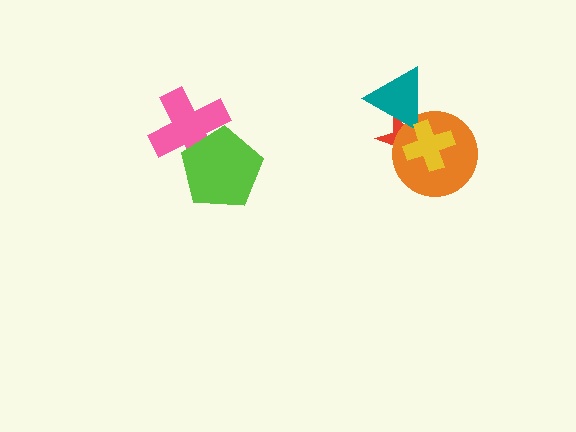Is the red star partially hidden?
Yes, it is partially covered by another shape.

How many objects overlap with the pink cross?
1 object overlaps with the pink cross.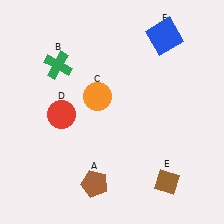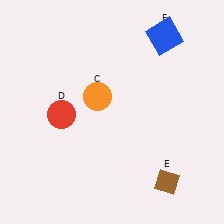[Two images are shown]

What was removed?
The green cross (B), the brown pentagon (A) were removed in Image 2.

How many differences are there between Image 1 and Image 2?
There are 2 differences between the two images.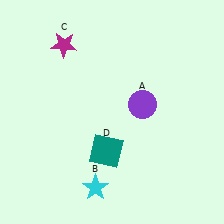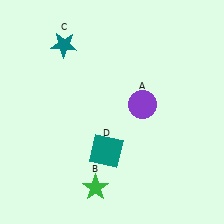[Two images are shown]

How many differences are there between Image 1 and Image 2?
There are 2 differences between the two images.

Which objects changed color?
B changed from cyan to green. C changed from magenta to teal.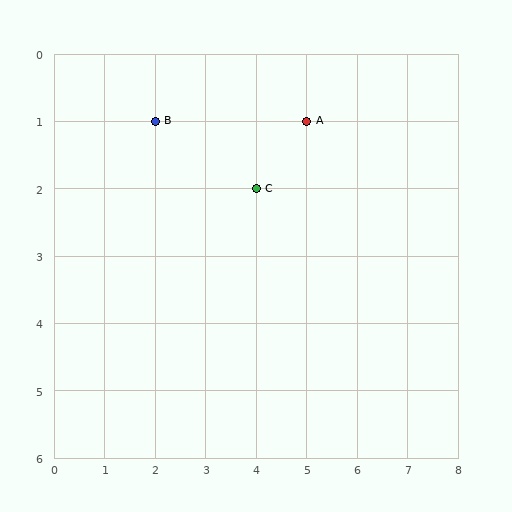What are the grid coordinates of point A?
Point A is at grid coordinates (5, 1).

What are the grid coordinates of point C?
Point C is at grid coordinates (4, 2).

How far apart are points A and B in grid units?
Points A and B are 3 columns apart.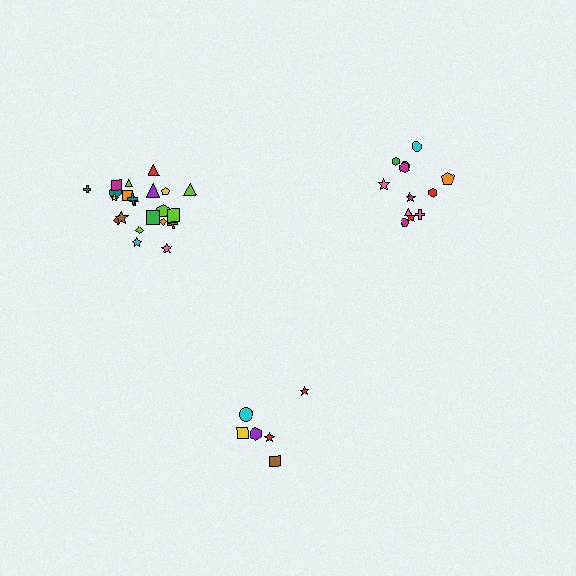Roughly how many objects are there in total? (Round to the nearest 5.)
Roughly 40 objects in total.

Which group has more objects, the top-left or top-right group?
The top-left group.